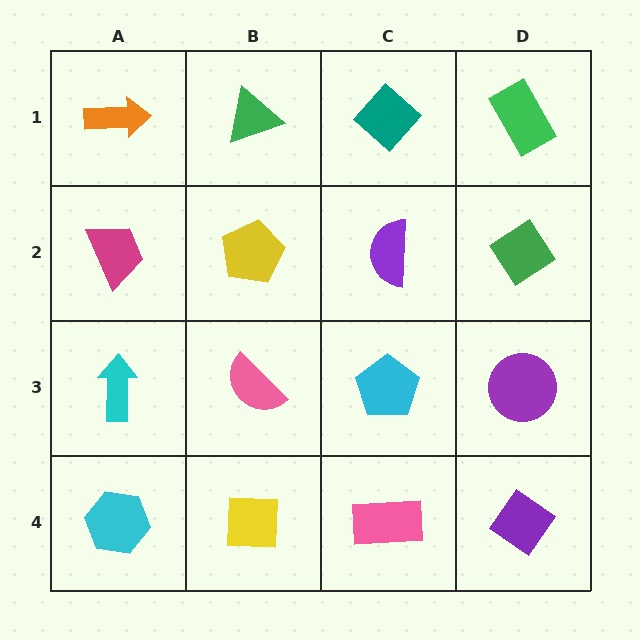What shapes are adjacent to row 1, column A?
A magenta trapezoid (row 2, column A), a green triangle (row 1, column B).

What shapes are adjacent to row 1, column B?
A yellow pentagon (row 2, column B), an orange arrow (row 1, column A), a teal diamond (row 1, column C).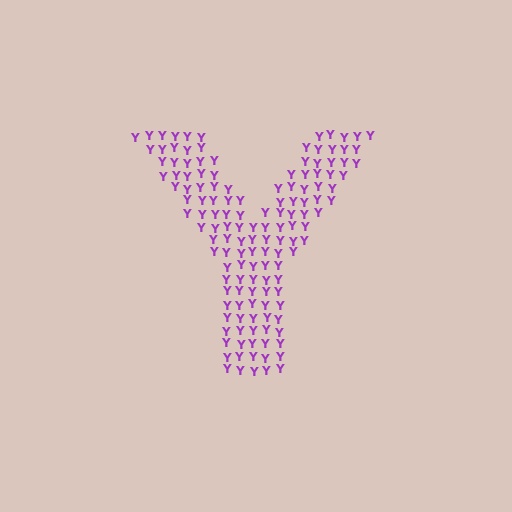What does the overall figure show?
The overall figure shows the letter Y.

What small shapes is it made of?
It is made of small letter Y's.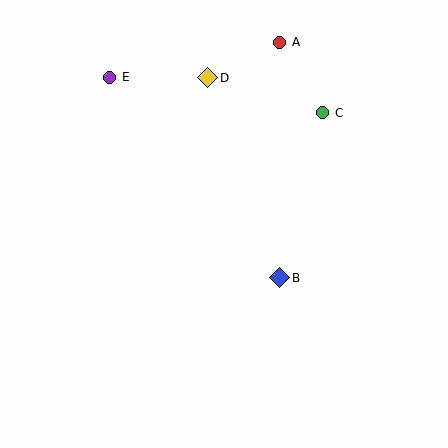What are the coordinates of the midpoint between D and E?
The midpoint between D and E is at (159, 78).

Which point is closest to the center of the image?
Point B at (280, 278) is closest to the center.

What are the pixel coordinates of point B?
Point B is at (280, 278).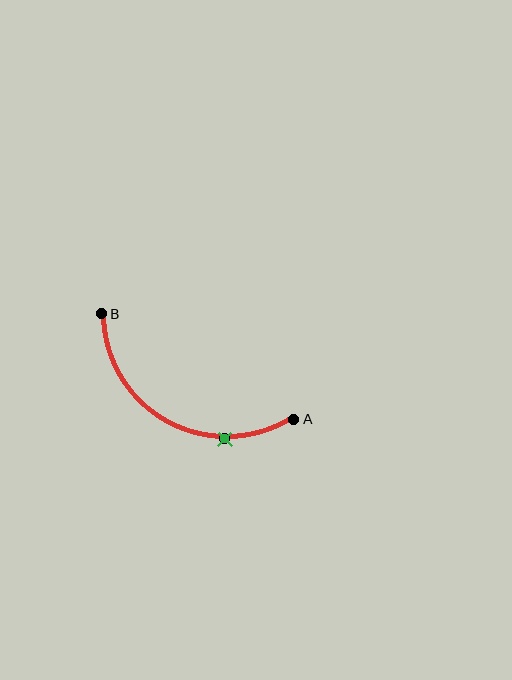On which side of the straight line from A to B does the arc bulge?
The arc bulges below the straight line connecting A and B.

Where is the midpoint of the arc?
The arc midpoint is the point on the curve farthest from the straight line joining A and B. It sits below that line.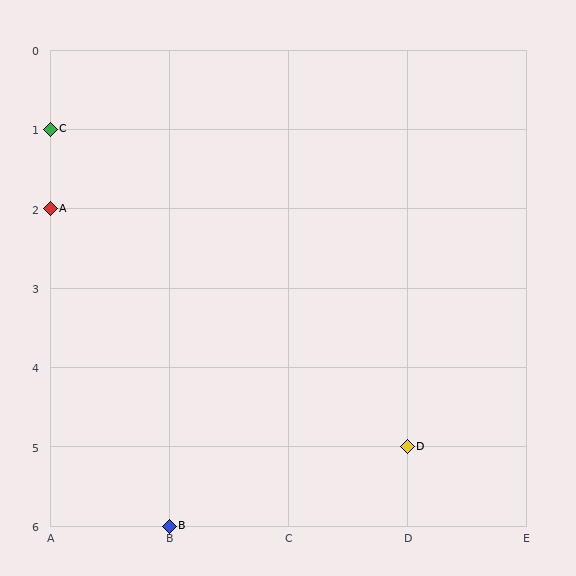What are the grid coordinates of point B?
Point B is at grid coordinates (B, 6).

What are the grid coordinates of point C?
Point C is at grid coordinates (A, 1).